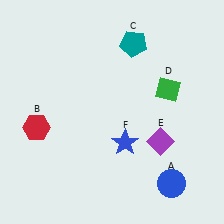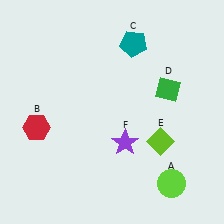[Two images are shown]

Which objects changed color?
A changed from blue to lime. E changed from purple to lime. F changed from blue to purple.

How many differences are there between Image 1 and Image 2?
There are 3 differences between the two images.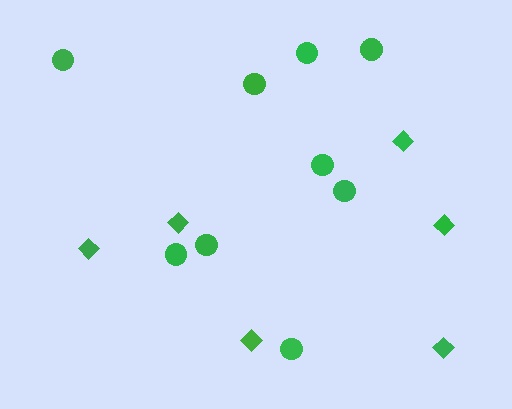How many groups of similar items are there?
There are 2 groups: one group of circles (9) and one group of diamonds (6).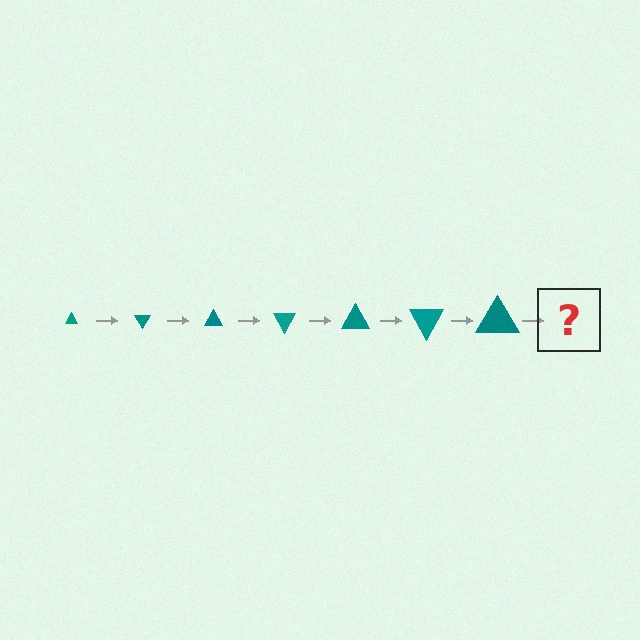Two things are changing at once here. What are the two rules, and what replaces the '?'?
The two rules are that the triangle grows larger each step and it rotates 60 degrees each step. The '?' should be a triangle, larger than the previous one and rotated 420 degrees from the start.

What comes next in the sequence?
The next element should be a triangle, larger than the previous one and rotated 420 degrees from the start.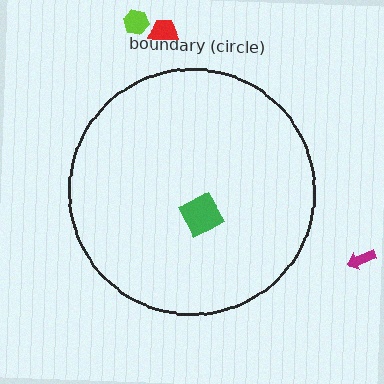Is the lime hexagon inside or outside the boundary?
Outside.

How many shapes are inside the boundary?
1 inside, 3 outside.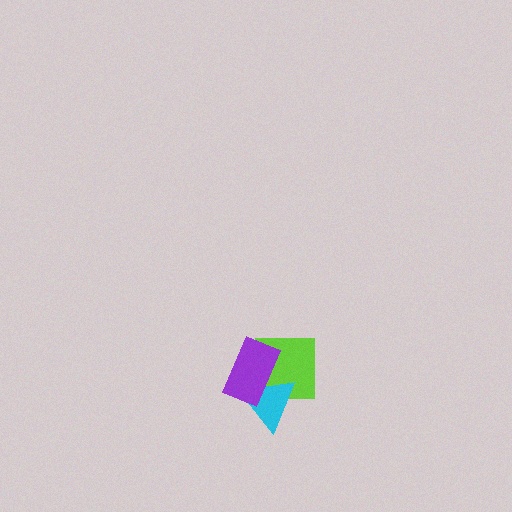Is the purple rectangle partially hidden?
No, no other shape covers it.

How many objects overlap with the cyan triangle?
2 objects overlap with the cyan triangle.